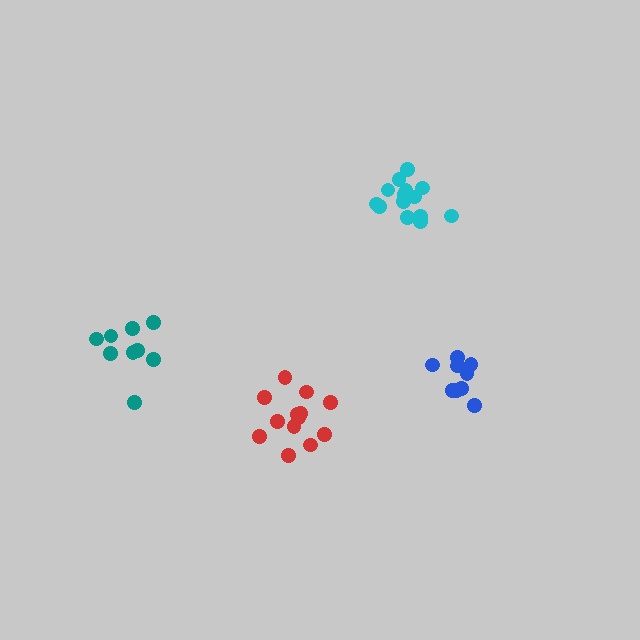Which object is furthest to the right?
The blue cluster is rightmost.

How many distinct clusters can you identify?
There are 4 distinct clusters.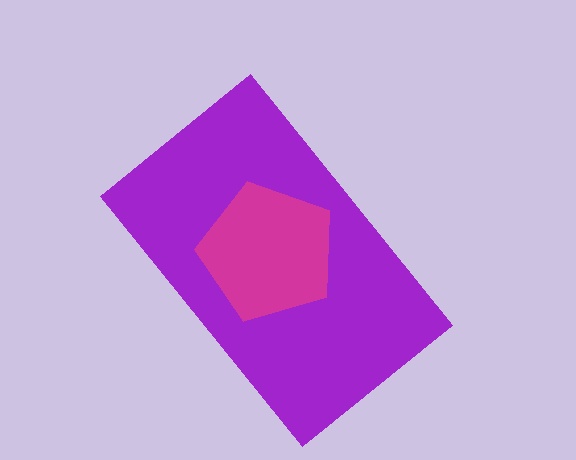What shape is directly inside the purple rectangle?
The magenta pentagon.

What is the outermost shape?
The purple rectangle.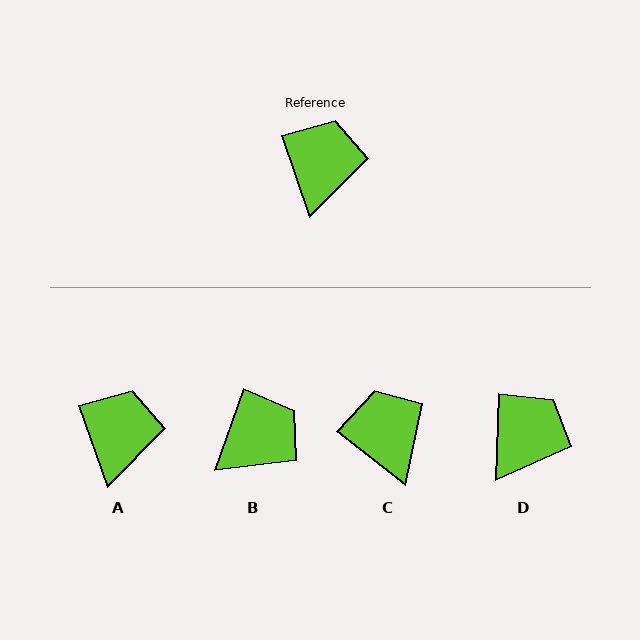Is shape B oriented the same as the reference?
No, it is off by about 39 degrees.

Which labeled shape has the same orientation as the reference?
A.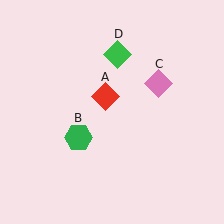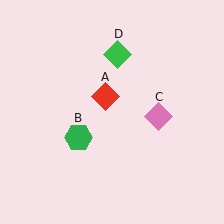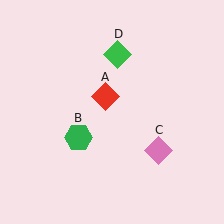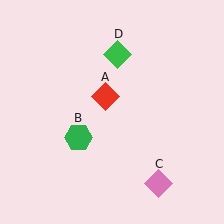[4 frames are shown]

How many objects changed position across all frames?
1 object changed position: pink diamond (object C).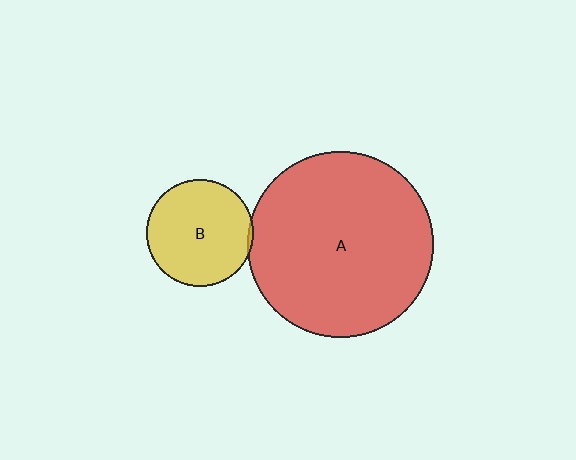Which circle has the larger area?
Circle A (red).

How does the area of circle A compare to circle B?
Approximately 3.1 times.